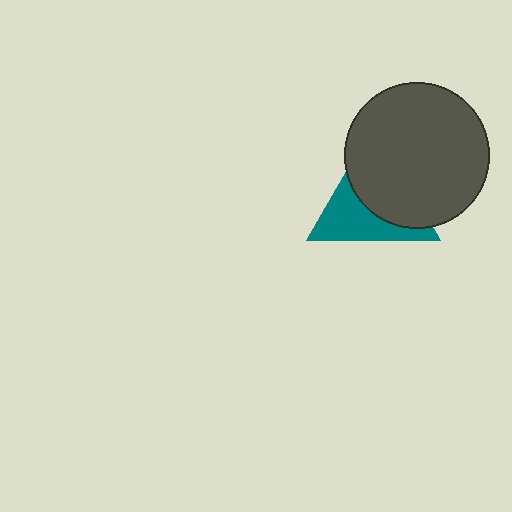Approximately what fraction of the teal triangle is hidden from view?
Roughly 55% of the teal triangle is hidden behind the dark gray circle.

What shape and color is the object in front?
The object in front is a dark gray circle.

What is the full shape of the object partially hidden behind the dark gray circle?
The partially hidden object is a teal triangle.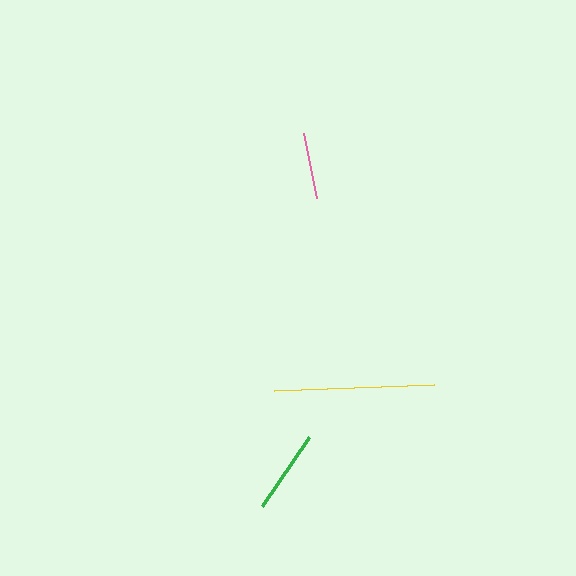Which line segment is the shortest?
The pink line is the shortest at approximately 66 pixels.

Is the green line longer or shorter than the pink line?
The green line is longer than the pink line.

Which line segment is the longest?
The yellow line is the longest at approximately 160 pixels.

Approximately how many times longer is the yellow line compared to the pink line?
The yellow line is approximately 2.4 times the length of the pink line.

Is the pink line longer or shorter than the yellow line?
The yellow line is longer than the pink line.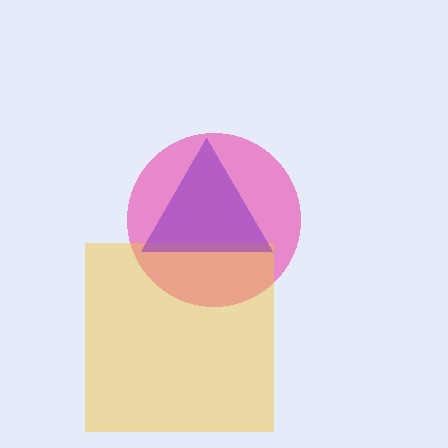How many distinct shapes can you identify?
There are 3 distinct shapes: a pink circle, a yellow square, a purple triangle.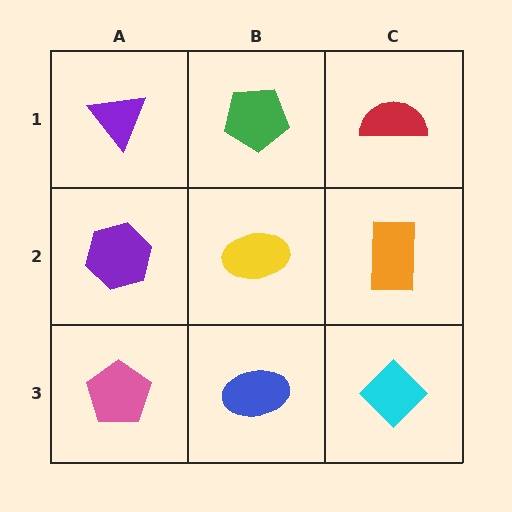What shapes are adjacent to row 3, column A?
A purple hexagon (row 2, column A), a blue ellipse (row 3, column B).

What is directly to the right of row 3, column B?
A cyan diamond.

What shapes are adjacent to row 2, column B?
A green pentagon (row 1, column B), a blue ellipse (row 3, column B), a purple hexagon (row 2, column A), an orange rectangle (row 2, column C).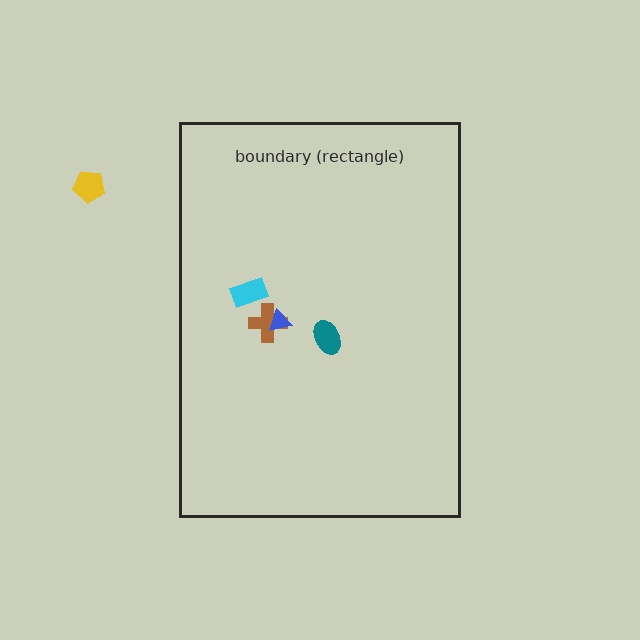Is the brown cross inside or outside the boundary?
Inside.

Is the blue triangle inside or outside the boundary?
Inside.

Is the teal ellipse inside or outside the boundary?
Inside.